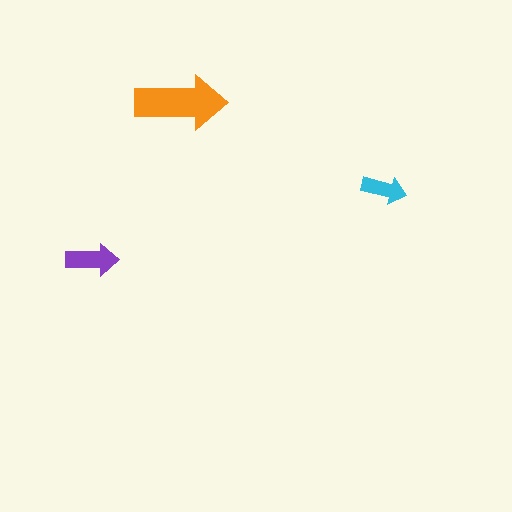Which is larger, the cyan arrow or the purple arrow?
The purple one.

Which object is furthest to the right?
The cyan arrow is rightmost.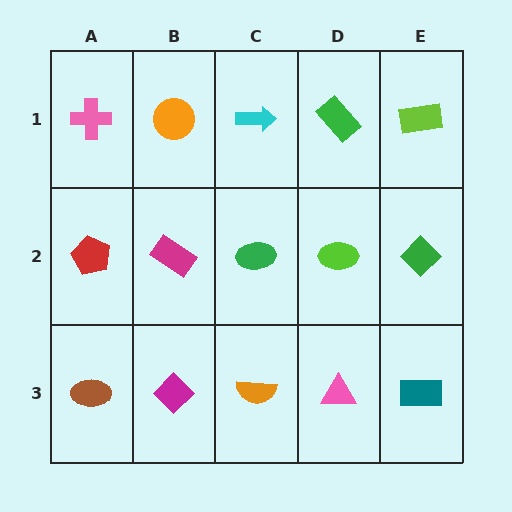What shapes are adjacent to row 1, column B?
A magenta rectangle (row 2, column B), a pink cross (row 1, column A), a cyan arrow (row 1, column C).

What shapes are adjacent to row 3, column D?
A lime ellipse (row 2, column D), an orange semicircle (row 3, column C), a teal rectangle (row 3, column E).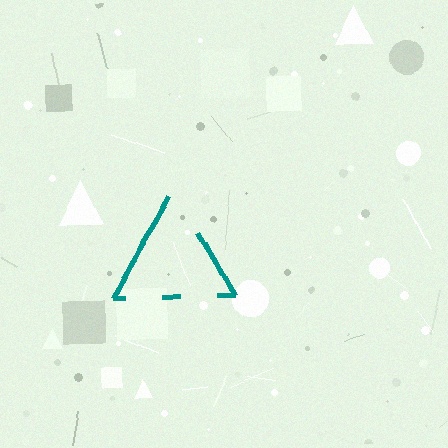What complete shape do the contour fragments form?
The contour fragments form a triangle.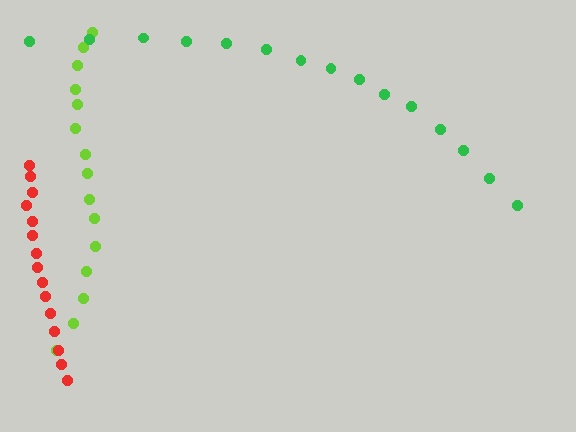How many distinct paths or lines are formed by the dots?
There are 3 distinct paths.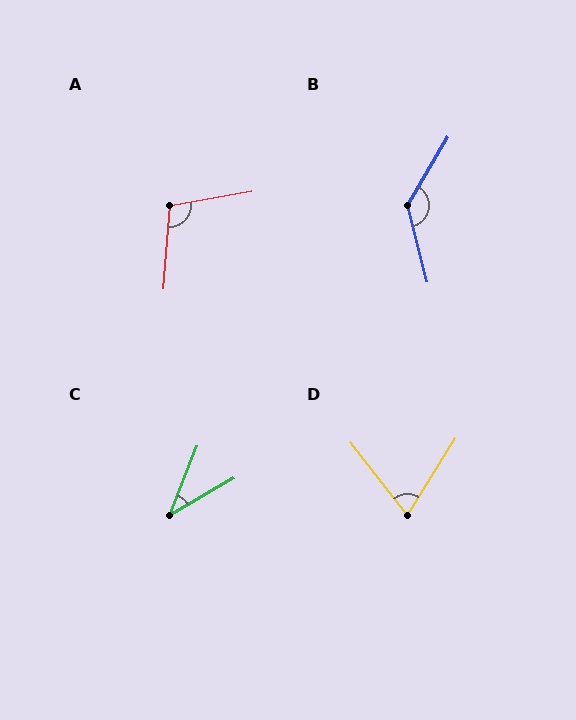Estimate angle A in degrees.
Approximately 104 degrees.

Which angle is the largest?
B, at approximately 135 degrees.